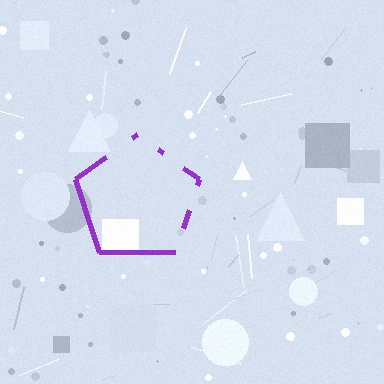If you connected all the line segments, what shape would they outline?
They would outline a pentagon.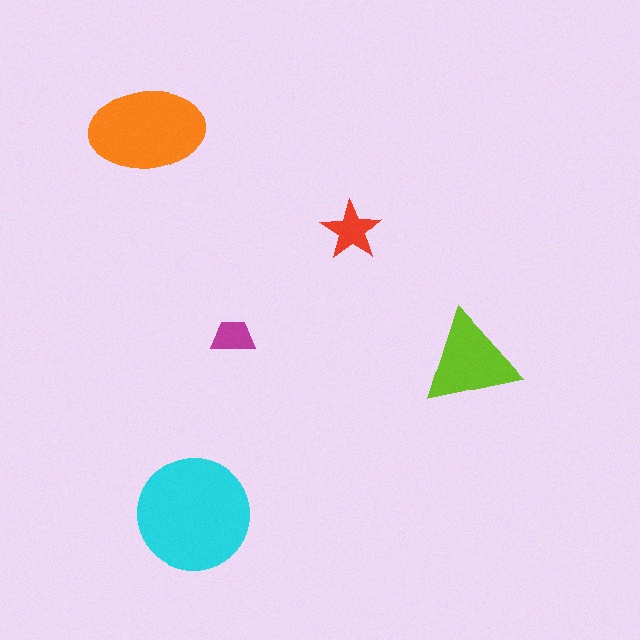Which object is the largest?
The cyan circle.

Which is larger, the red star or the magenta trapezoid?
The red star.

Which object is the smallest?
The magenta trapezoid.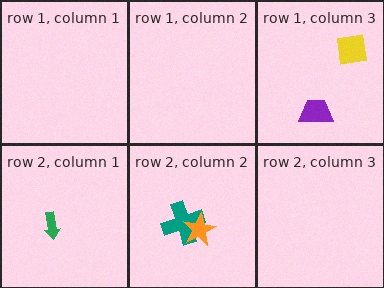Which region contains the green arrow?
The row 2, column 1 region.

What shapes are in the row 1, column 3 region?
The purple trapezoid, the yellow square.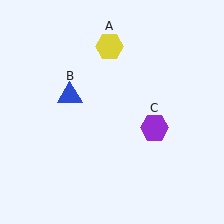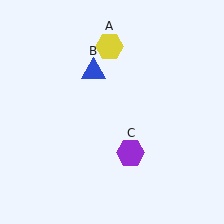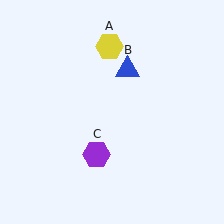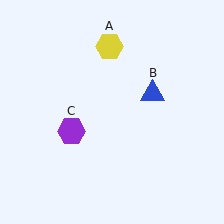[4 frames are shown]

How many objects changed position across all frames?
2 objects changed position: blue triangle (object B), purple hexagon (object C).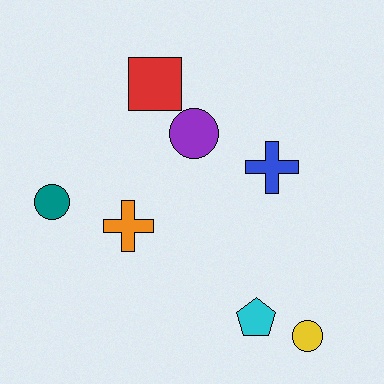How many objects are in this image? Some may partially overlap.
There are 7 objects.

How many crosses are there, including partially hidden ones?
There are 2 crosses.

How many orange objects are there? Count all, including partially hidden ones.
There is 1 orange object.